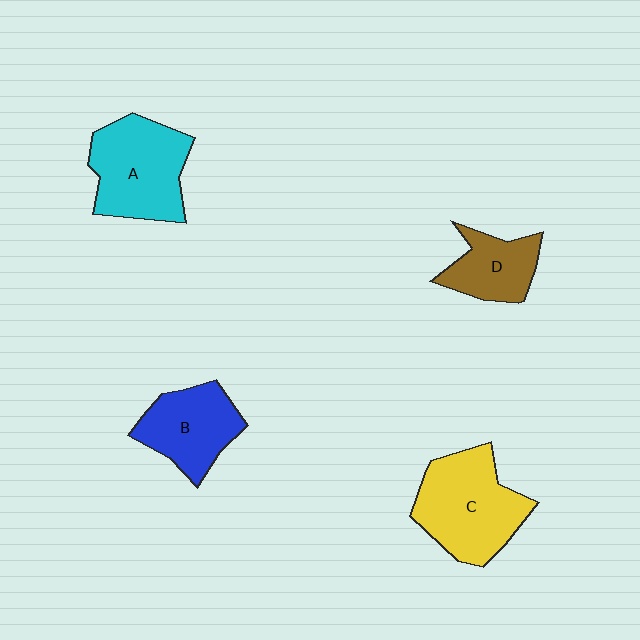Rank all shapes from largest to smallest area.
From largest to smallest: C (yellow), A (cyan), B (blue), D (brown).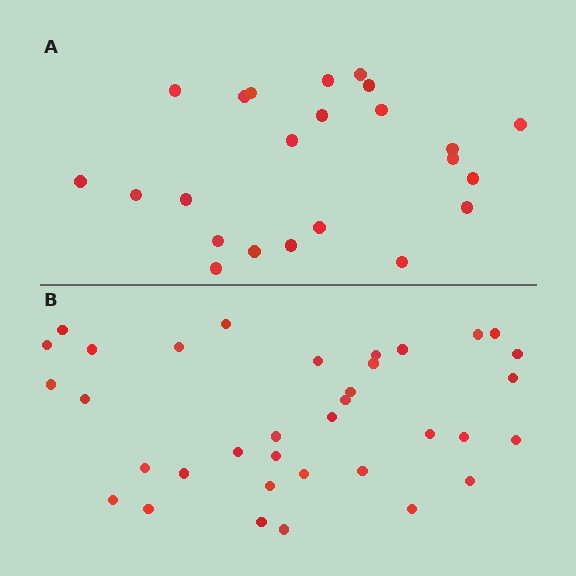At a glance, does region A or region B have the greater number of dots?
Region B (the bottom region) has more dots.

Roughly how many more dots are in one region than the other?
Region B has roughly 12 or so more dots than region A.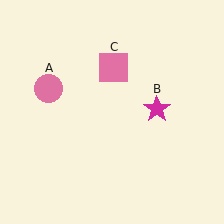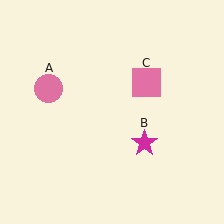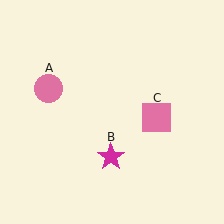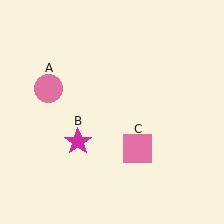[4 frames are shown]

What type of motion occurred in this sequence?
The magenta star (object B), pink square (object C) rotated clockwise around the center of the scene.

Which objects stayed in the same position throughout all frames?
Pink circle (object A) remained stationary.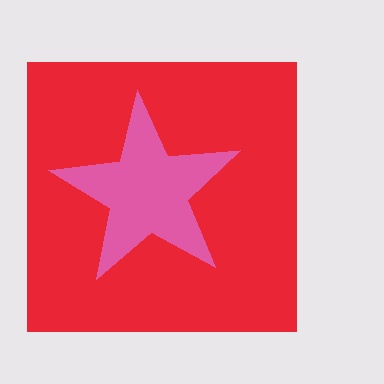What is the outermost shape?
The red square.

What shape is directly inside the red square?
The pink star.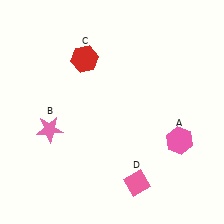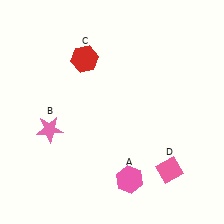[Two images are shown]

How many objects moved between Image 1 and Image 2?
2 objects moved between the two images.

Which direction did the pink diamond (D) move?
The pink diamond (D) moved right.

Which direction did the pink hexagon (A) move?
The pink hexagon (A) moved left.